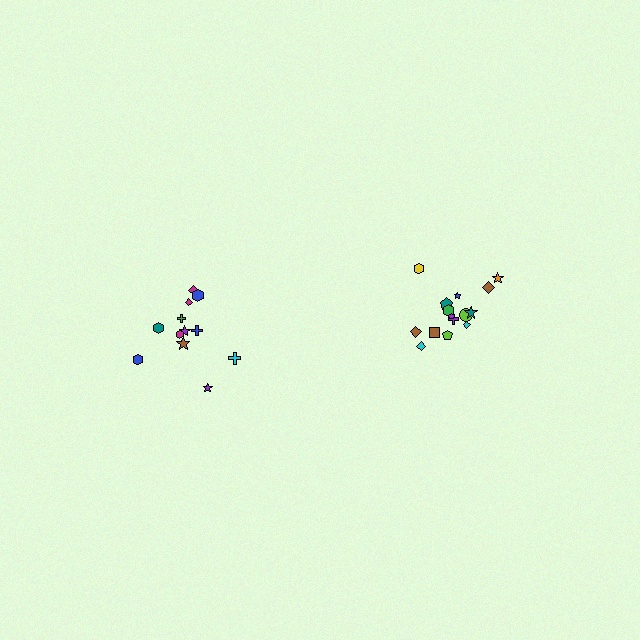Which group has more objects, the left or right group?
The right group.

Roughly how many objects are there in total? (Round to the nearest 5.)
Roughly 25 objects in total.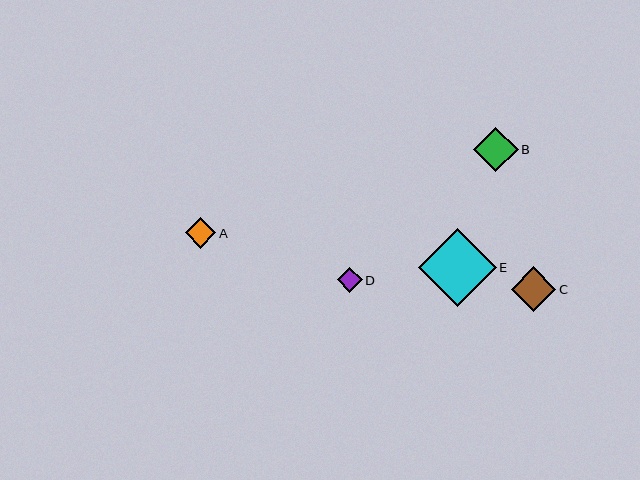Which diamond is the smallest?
Diamond D is the smallest with a size of approximately 25 pixels.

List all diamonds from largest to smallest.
From largest to smallest: E, C, B, A, D.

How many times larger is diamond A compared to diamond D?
Diamond A is approximately 1.2 times the size of diamond D.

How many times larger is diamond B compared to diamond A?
Diamond B is approximately 1.5 times the size of diamond A.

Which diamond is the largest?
Diamond E is the largest with a size of approximately 77 pixels.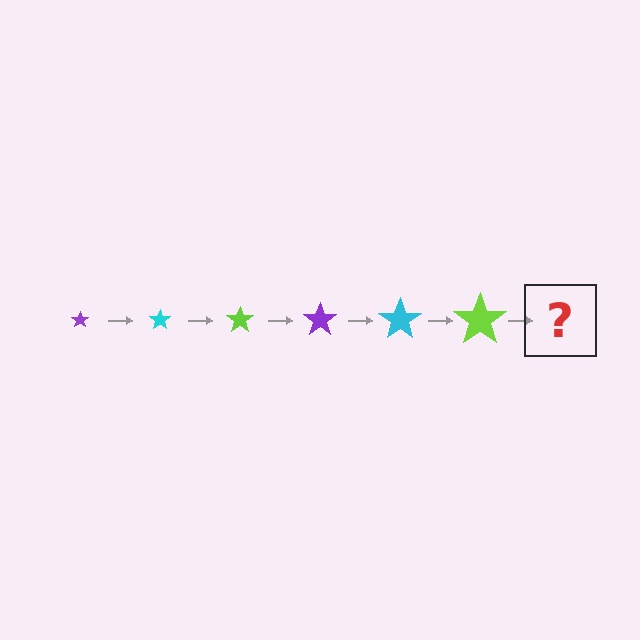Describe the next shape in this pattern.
It should be a purple star, larger than the previous one.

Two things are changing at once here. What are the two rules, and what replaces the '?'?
The two rules are that the star grows larger each step and the color cycles through purple, cyan, and lime. The '?' should be a purple star, larger than the previous one.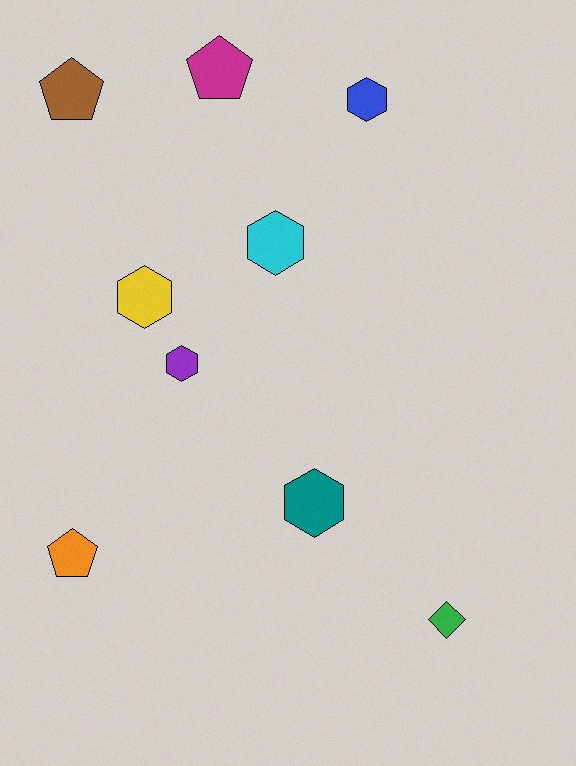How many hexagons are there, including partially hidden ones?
There are 5 hexagons.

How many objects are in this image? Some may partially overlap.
There are 9 objects.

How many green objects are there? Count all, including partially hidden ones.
There is 1 green object.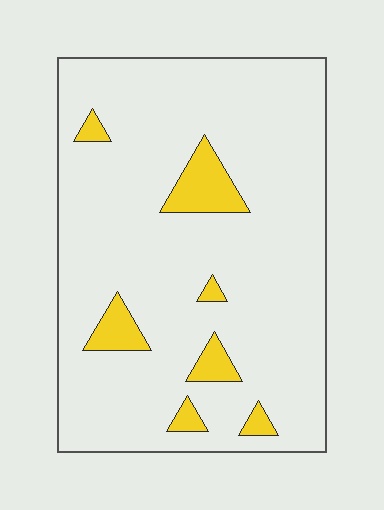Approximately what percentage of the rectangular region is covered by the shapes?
Approximately 10%.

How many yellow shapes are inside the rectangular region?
7.